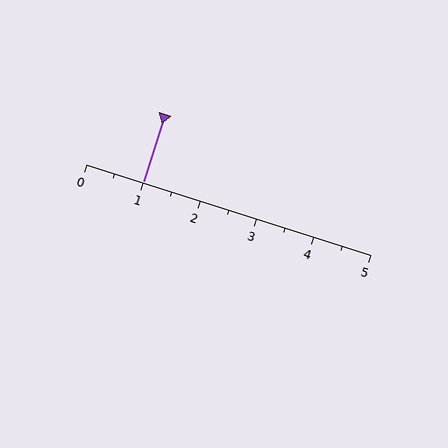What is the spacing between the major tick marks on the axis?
The major ticks are spaced 1 apart.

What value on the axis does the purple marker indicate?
The marker indicates approximately 1.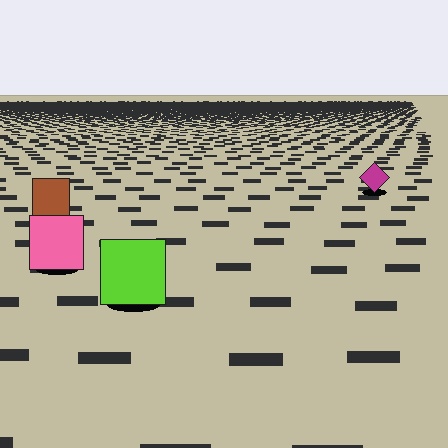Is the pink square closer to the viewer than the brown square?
Yes. The pink square is closer — you can tell from the texture gradient: the ground texture is coarser near it.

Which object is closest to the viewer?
The lime square is closest. The texture marks near it are larger and more spread out.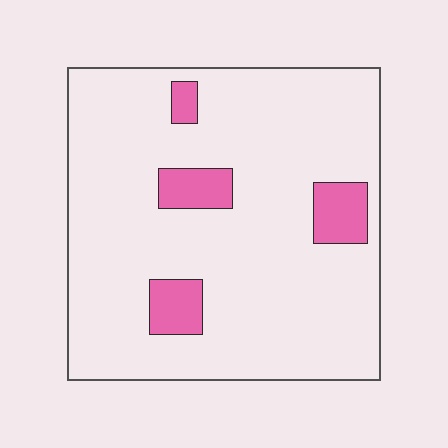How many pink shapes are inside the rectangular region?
4.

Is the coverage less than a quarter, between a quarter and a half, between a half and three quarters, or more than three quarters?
Less than a quarter.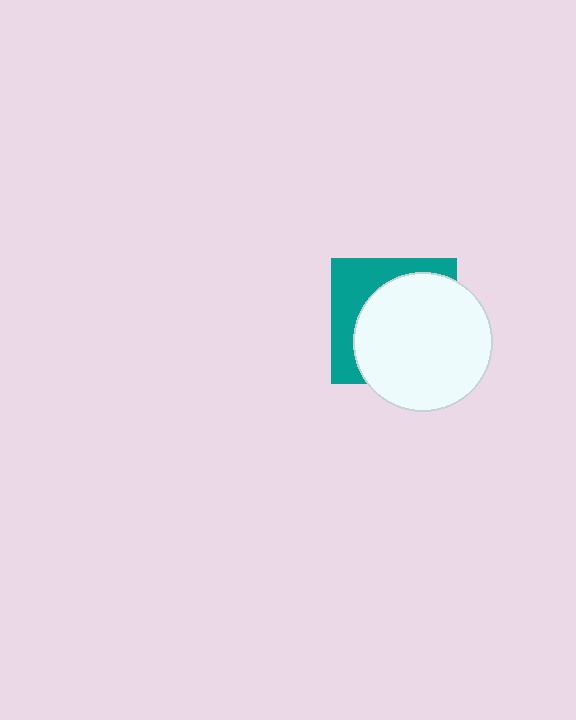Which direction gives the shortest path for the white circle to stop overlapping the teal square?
Moving toward the lower-right gives the shortest separation.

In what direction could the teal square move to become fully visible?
The teal square could move toward the upper-left. That would shift it out from behind the white circle entirely.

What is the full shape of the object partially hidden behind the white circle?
The partially hidden object is a teal square.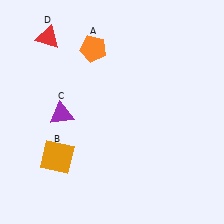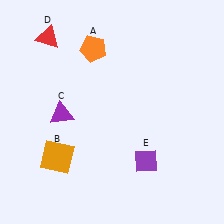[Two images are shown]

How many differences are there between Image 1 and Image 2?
There is 1 difference between the two images.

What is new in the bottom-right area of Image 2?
A purple diamond (E) was added in the bottom-right area of Image 2.